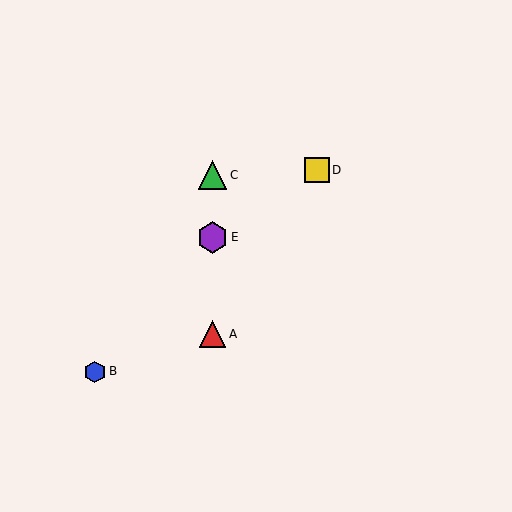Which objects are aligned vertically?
Objects A, C, E are aligned vertically.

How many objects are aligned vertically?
3 objects (A, C, E) are aligned vertically.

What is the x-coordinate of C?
Object C is at x≈212.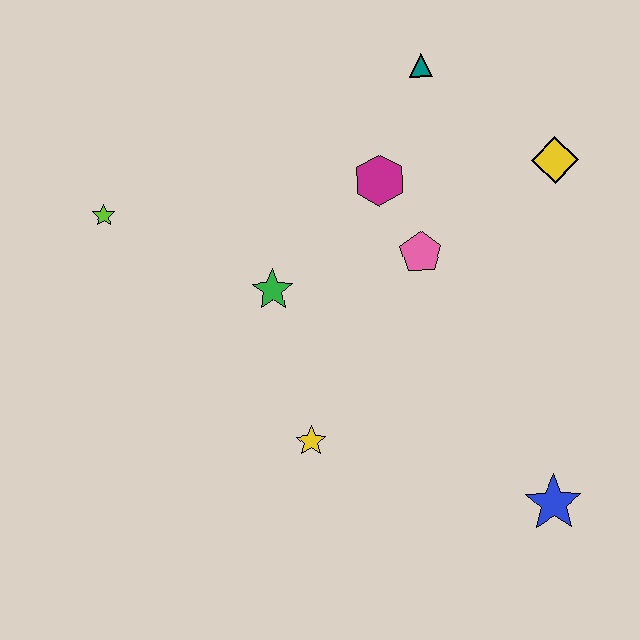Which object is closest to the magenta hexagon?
The pink pentagon is closest to the magenta hexagon.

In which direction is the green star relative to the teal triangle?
The green star is below the teal triangle.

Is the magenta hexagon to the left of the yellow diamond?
Yes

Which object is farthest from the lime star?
The blue star is farthest from the lime star.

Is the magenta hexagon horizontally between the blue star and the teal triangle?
No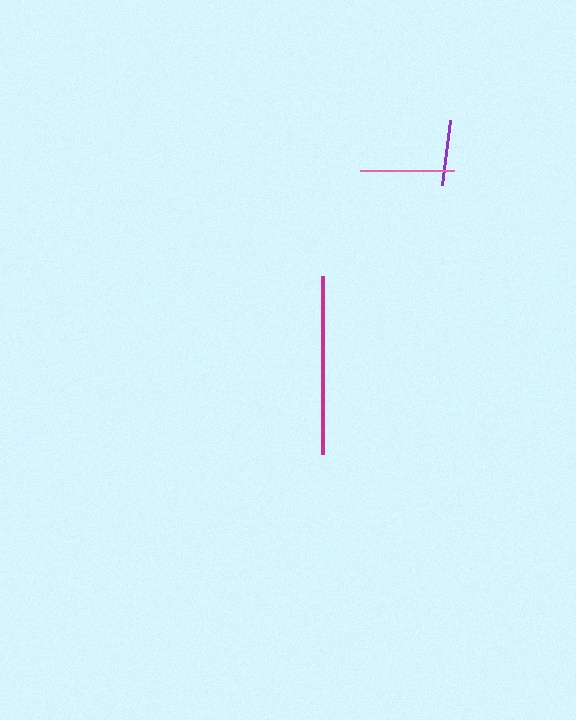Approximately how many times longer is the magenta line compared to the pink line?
The magenta line is approximately 1.9 times the length of the pink line.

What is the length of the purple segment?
The purple segment is approximately 65 pixels long.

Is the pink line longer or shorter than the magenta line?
The magenta line is longer than the pink line.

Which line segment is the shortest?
The purple line is the shortest at approximately 65 pixels.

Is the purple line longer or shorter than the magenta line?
The magenta line is longer than the purple line.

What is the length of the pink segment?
The pink segment is approximately 93 pixels long.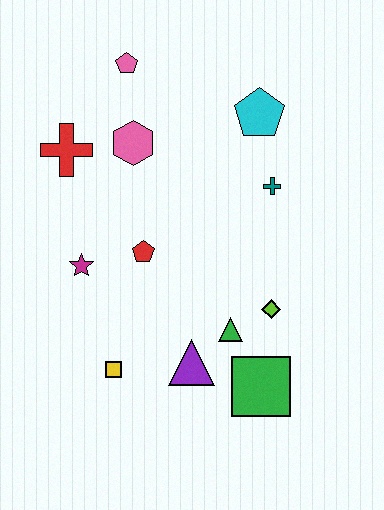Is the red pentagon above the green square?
Yes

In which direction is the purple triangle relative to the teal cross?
The purple triangle is below the teal cross.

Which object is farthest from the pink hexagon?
The green square is farthest from the pink hexagon.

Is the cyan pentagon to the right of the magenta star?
Yes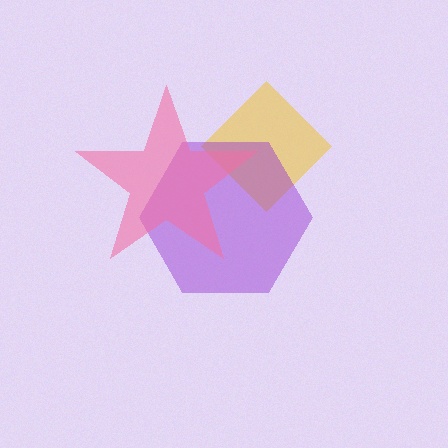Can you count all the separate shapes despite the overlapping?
Yes, there are 3 separate shapes.